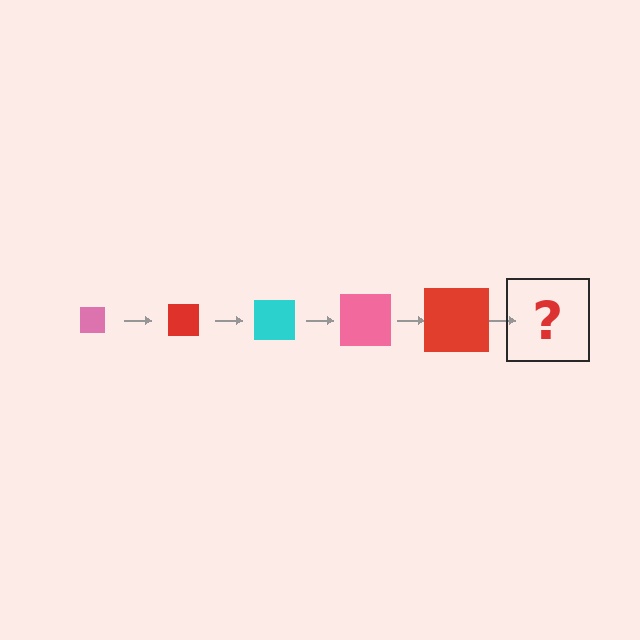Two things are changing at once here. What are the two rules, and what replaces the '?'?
The two rules are that the square grows larger each step and the color cycles through pink, red, and cyan. The '?' should be a cyan square, larger than the previous one.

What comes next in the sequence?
The next element should be a cyan square, larger than the previous one.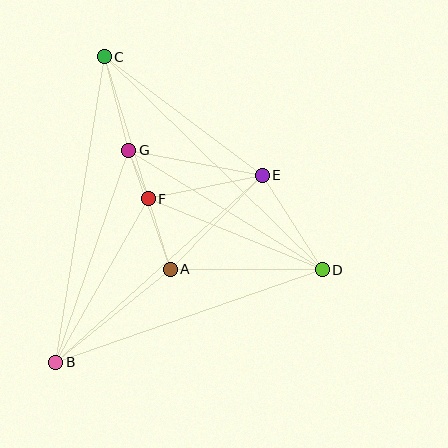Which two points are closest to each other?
Points F and G are closest to each other.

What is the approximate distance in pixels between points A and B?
The distance between A and B is approximately 147 pixels.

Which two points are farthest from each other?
Points B and C are farthest from each other.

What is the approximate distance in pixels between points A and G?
The distance between A and G is approximately 126 pixels.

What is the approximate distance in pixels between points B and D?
The distance between B and D is approximately 282 pixels.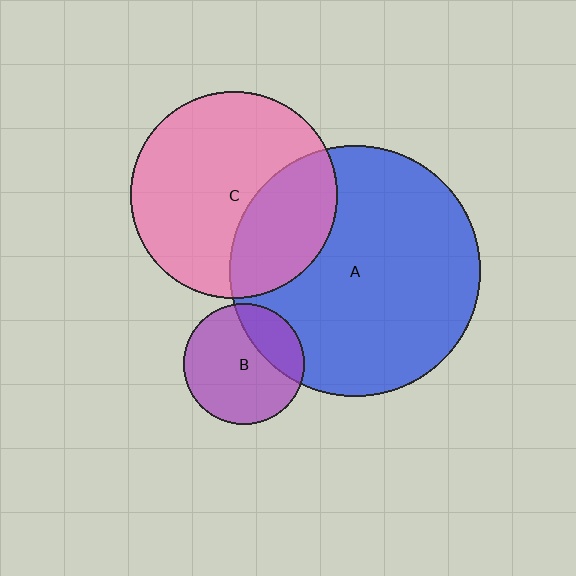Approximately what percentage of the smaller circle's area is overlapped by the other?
Approximately 25%.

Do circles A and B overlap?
Yes.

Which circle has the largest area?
Circle A (blue).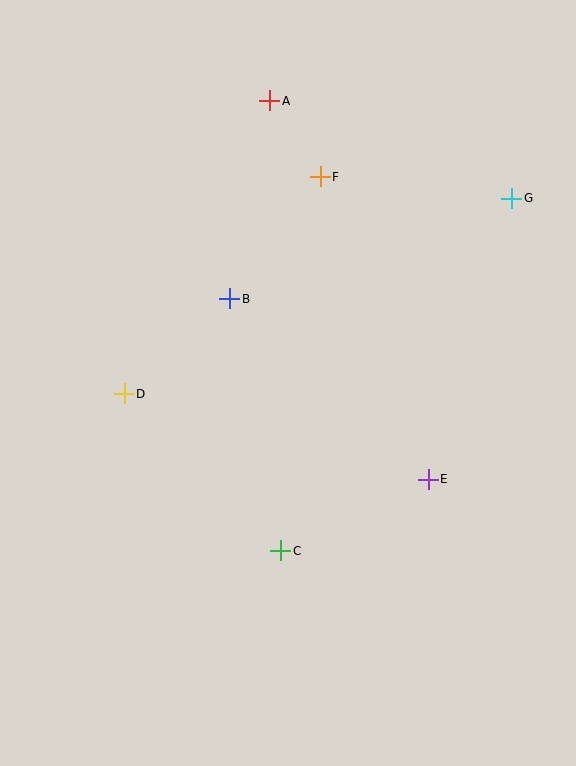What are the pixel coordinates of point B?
Point B is at (230, 299).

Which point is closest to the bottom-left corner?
Point C is closest to the bottom-left corner.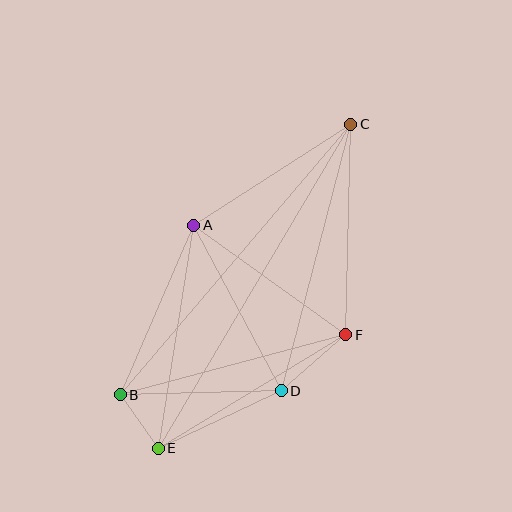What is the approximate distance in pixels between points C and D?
The distance between C and D is approximately 275 pixels.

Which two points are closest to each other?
Points B and E are closest to each other.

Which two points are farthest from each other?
Points C and E are farthest from each other.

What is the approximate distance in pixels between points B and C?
The distance between B and C is approximately 355 pixels.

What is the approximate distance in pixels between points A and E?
The distance between A and E is approximately 226 pixels.